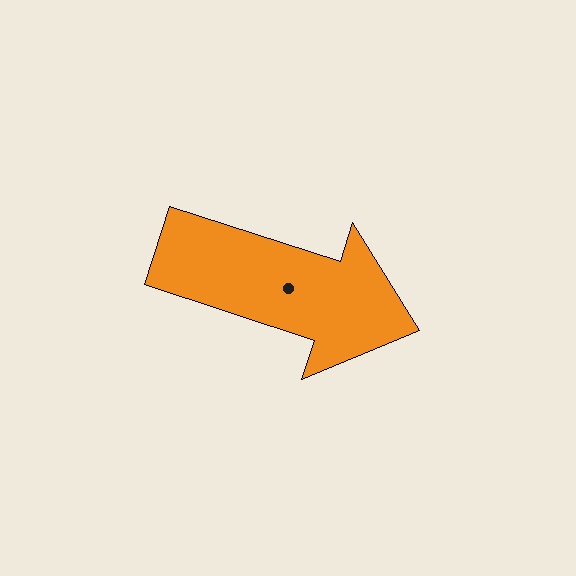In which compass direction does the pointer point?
East.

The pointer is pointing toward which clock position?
Roughly 4 o'clock.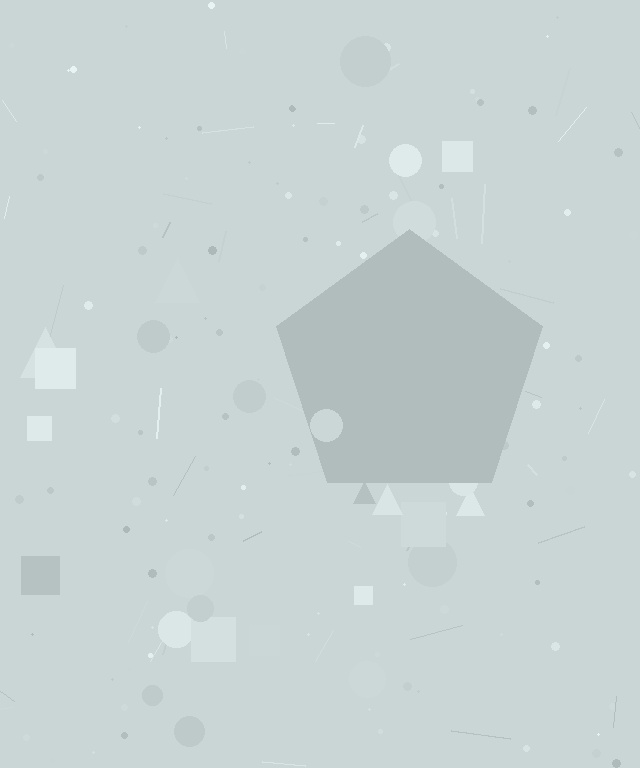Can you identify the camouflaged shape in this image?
The camouflaged shape is a pentagon.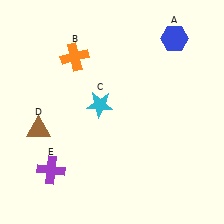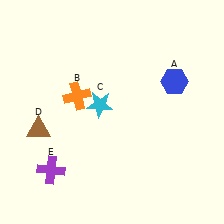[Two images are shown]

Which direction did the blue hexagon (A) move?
The blue hexagon (A) moved down.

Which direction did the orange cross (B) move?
The orange cross (B) moved down.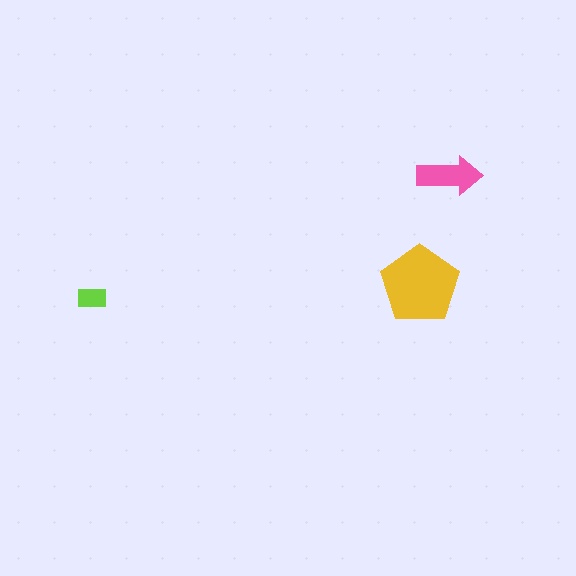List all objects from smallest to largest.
The lime rectangle, the pink arrow, the yellow pentagon.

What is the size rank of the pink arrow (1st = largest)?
2nd.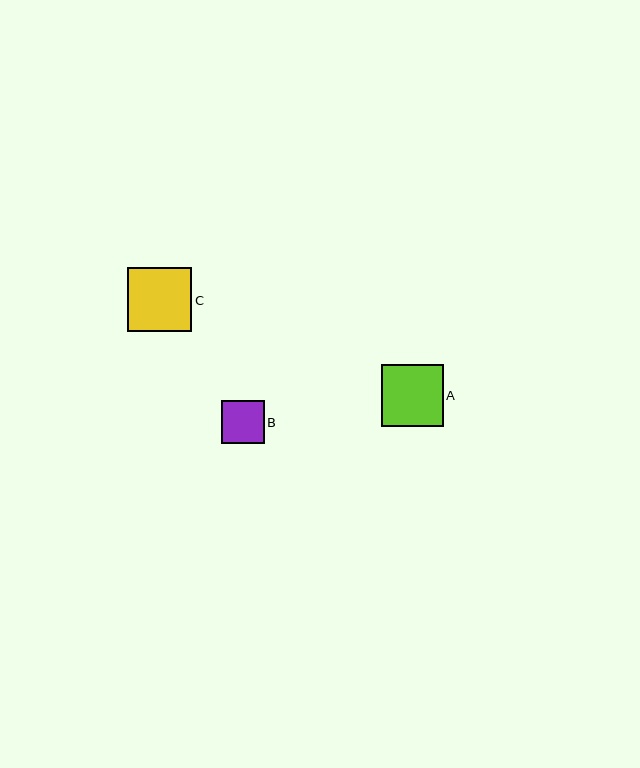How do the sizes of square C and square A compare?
Square C and square A are approximately the same size.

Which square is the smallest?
Square B is the smallest with a size of approximately 42 pixels.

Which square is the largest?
Square C is the largest with a size of approximately 64 pixels.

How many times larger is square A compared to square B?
Square A is approximately 1.5 times the size of square B.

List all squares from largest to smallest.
From largest to smallest: C, A, B.